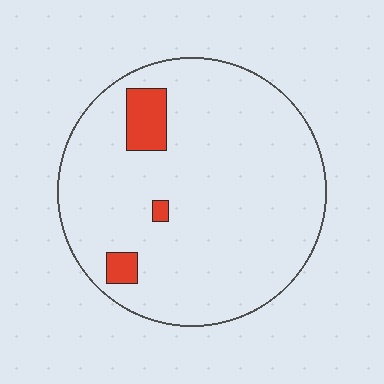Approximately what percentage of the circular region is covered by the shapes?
Approximately 5%.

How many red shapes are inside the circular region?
3.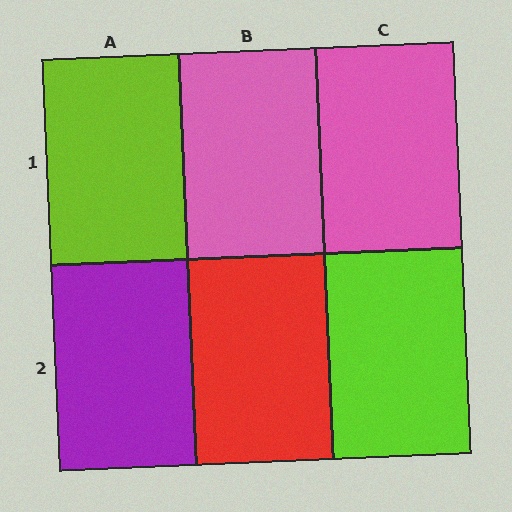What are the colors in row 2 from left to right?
Purple, red, lime.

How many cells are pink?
2 cells are pink.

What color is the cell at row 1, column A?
Lime.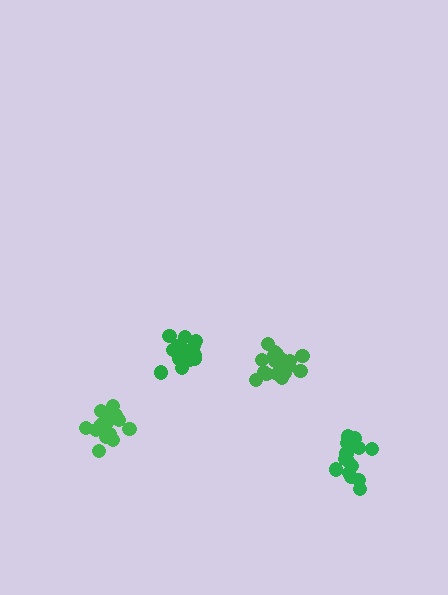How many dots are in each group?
Group 1: 16 dots, Group 2: 16 dots, Group 3: 19 dots, Group 4: 18 dots (69 total).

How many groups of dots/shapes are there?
There are 4 groups.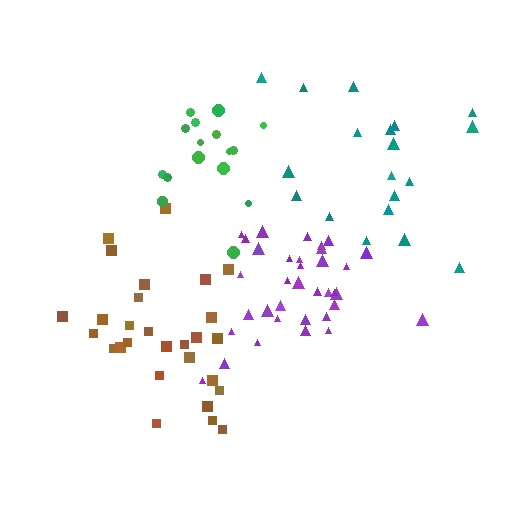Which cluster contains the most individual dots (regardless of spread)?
Purple (35).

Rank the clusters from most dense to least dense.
purple, brown, green, teal.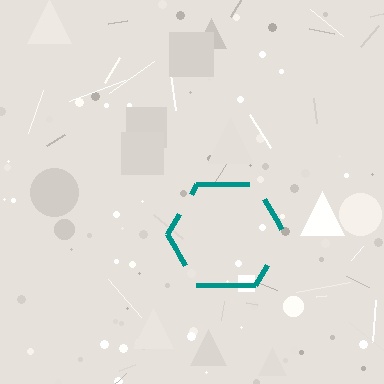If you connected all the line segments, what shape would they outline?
They would outline a hexagon.